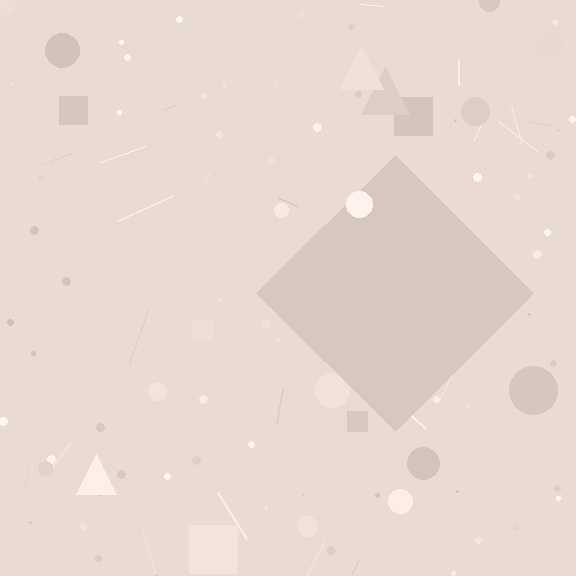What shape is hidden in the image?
A diamond is hidden in the image.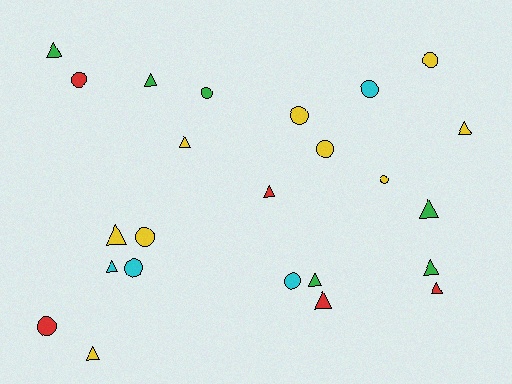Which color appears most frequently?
Yellow, with 9 objects.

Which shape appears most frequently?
Triangle, with 13 objects.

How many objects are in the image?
There are 24 objects.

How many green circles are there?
There is 1 green circle.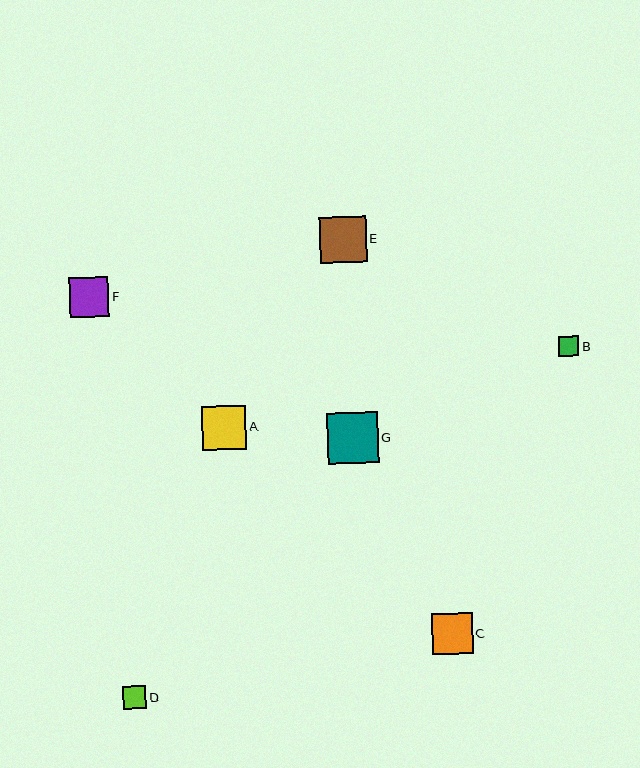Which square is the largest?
Square G is the largest with a size of approximately 51 pixels.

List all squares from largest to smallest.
From largest to smallest: G, E, A, C, F, D, B.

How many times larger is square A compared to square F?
Square A is approximately 1.1 times the size of square F.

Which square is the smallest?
Square B is the smallest with a size of approximately 20 pixels.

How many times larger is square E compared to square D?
Square E is approximately 2.0 times the size of square D.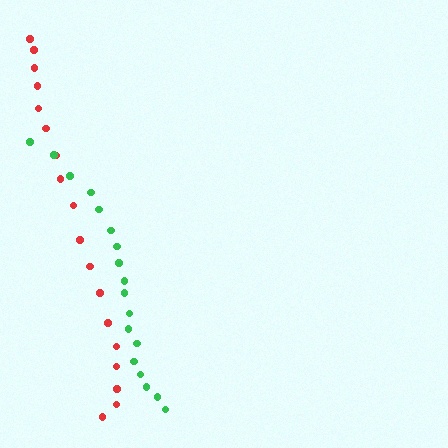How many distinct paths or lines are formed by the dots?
There are 2 distinct paths.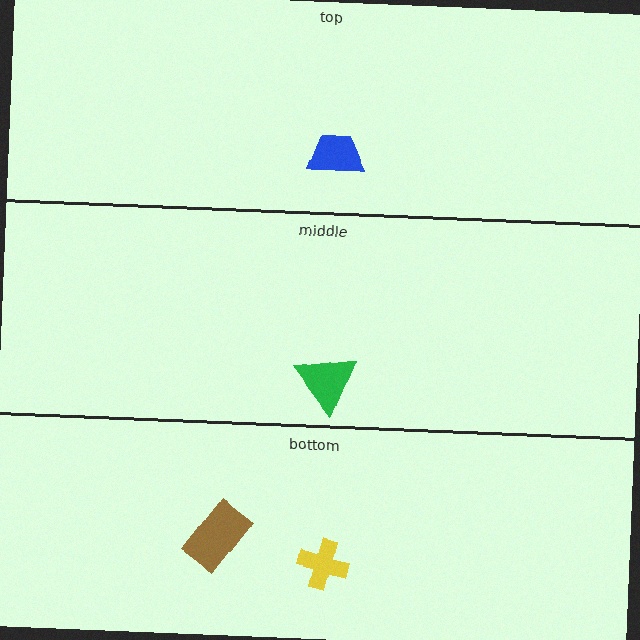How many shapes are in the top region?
1.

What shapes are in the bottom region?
The yellow cross, the brown rectangle.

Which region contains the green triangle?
The middle region.